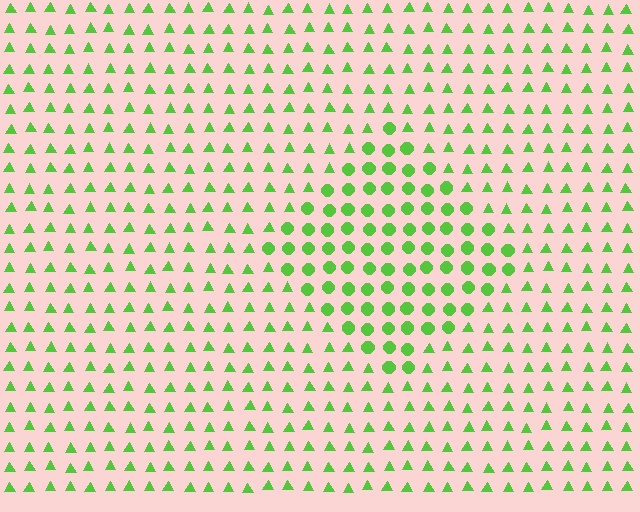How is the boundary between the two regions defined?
The boundary is defined by a change in element shape: circles inside vs. triangles outside. All elements share the same color and spacing.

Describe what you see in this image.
The image is filled with small lime elements arranged in a uniform grid. A diamond-shaped region contains circles, while the surrounding area contains triangles. The boundary is defined purely by the change in element shape.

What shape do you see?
I see a diamond.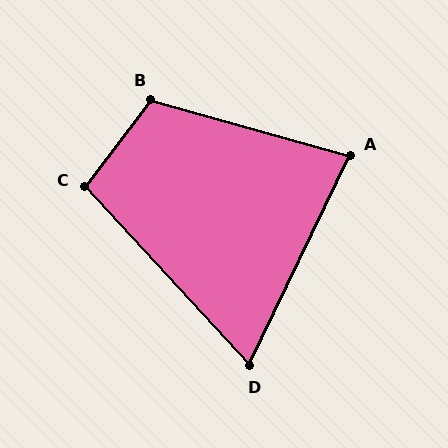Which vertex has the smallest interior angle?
D, at approximately 68 degrees.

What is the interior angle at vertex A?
Approximately 80 degrees (acute).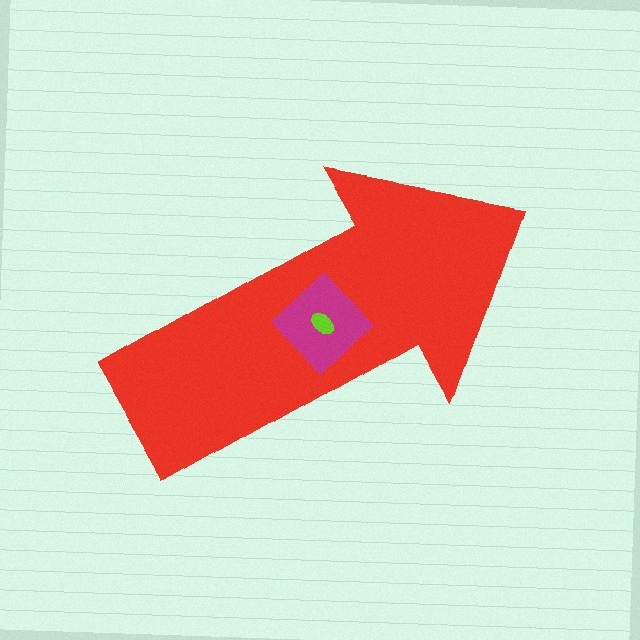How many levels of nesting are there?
3.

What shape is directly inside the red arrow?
The magenta diamond.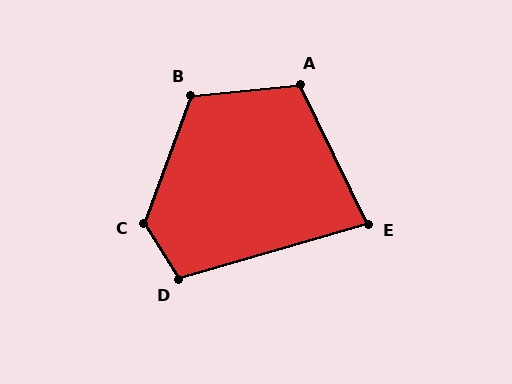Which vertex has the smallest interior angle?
E, at approximately 80 degrees.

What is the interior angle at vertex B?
Approximately 116 degrees (obtuse).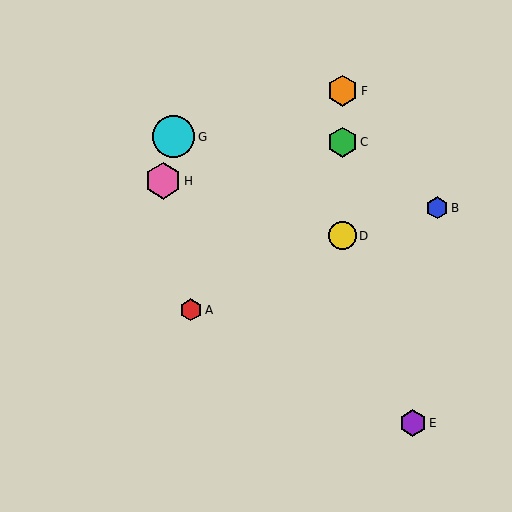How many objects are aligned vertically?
3 objects (C, D, F) are aligned vertically.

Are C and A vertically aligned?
No, C is at x≈342 and A is at x≈191.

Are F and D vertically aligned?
Yes, both are at x≈342.